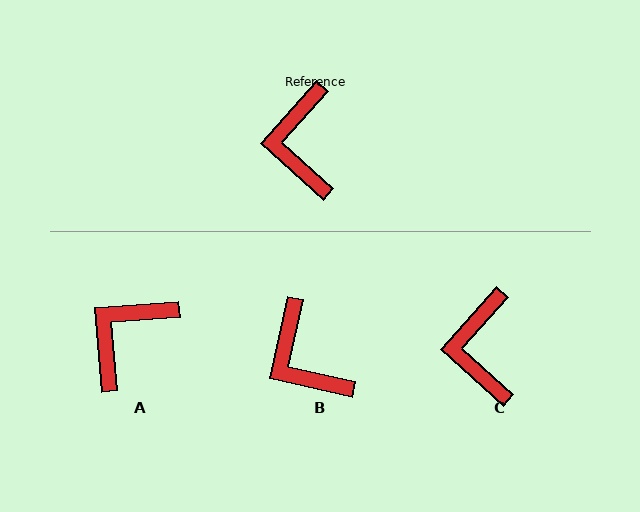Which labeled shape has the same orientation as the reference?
C.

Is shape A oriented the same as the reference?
No, it is off by about 44 degrees.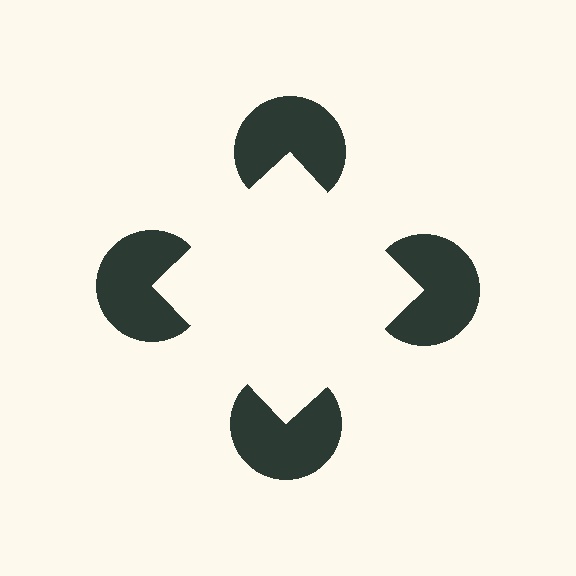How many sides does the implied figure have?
4 sides.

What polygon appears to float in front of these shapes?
An illusory square — its edges are inferred from the aligned wedge cuts in the pac-man discs, not physically drawn.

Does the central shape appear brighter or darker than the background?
It typically appears slightly brighter than the background, even though no actual brightness change is drawn.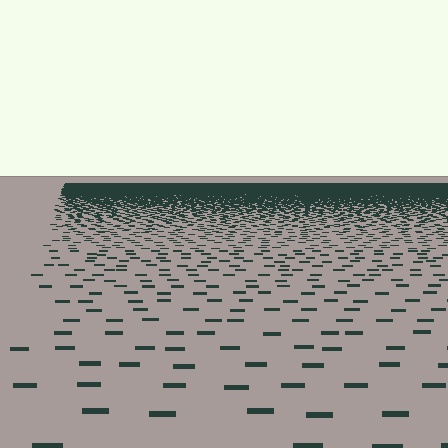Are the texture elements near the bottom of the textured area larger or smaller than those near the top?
Larger. Near the bottom, elements are closer to the viewer and appear at a bigger on-screen size.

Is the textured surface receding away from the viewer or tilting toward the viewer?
The surface is receding away from the viewer. Texture elements get smaller and denser toward the top.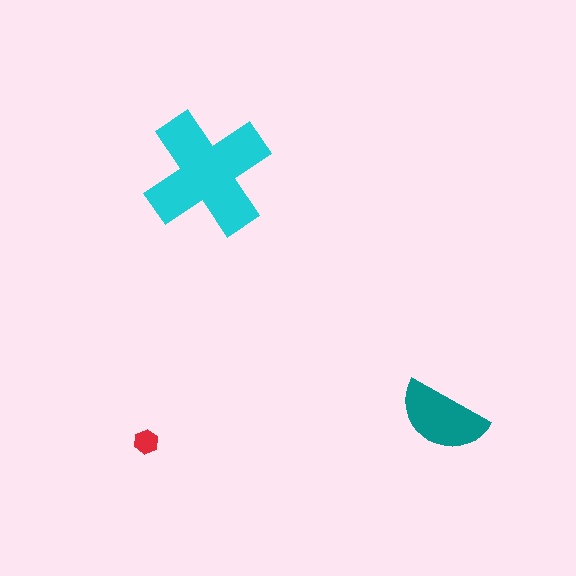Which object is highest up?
The cyan cross is topmost.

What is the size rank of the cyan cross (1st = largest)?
1st.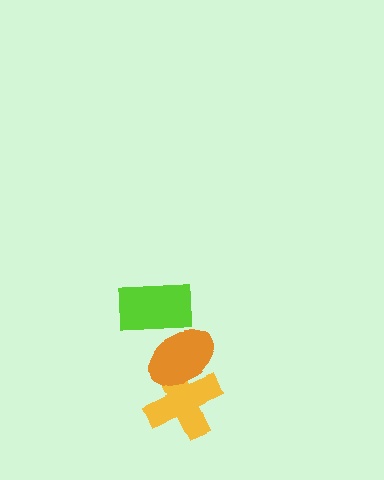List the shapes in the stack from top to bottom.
From top to bottom: the lime rectangle, the orange ellipse, the yellow cross.